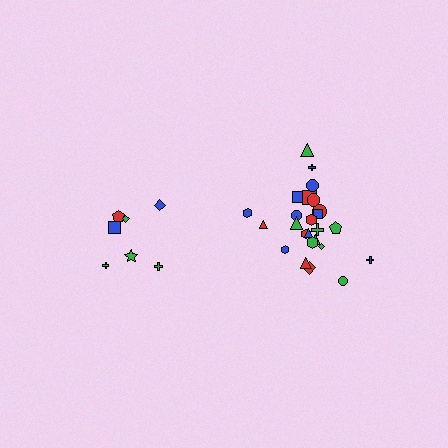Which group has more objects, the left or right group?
The right group.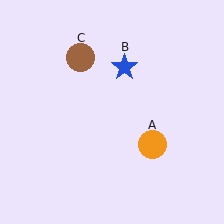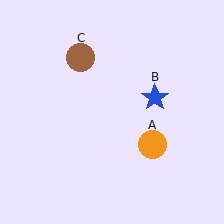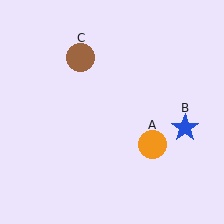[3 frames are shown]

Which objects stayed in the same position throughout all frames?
Orange circle (object A) and brown circle (object C) remained stationary.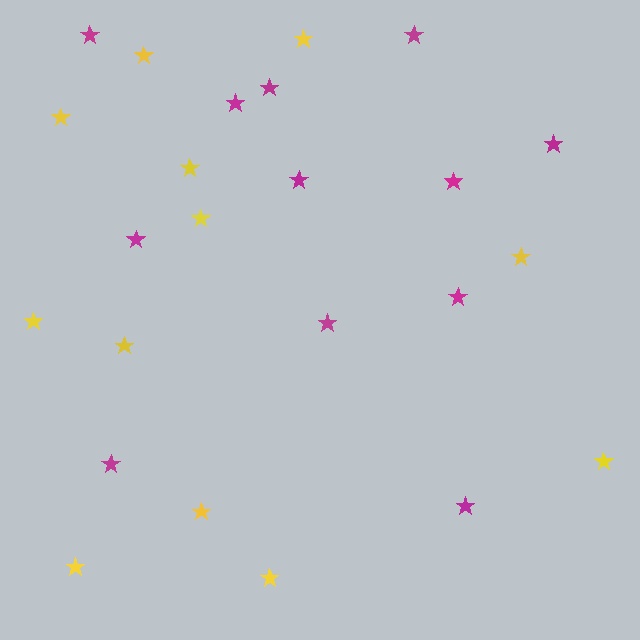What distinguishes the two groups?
There are 2 groups: one group of yellow stars (12) and one group of magenta stars (12).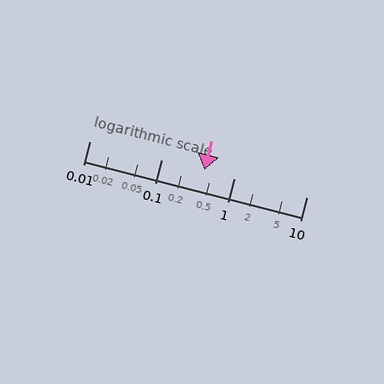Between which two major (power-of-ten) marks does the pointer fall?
The pointer is between 0.1 and 1.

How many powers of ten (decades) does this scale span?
The scale spans 3 decades, from 0.01 to 10.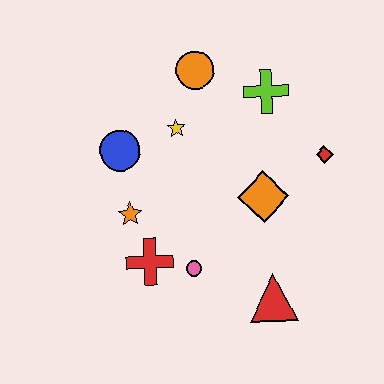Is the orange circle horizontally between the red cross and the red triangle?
Yes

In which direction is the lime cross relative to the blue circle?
The lime cross is to the right of the blue circle.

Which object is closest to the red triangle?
The pink circle is closest to the red triangle.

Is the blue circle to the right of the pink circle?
No